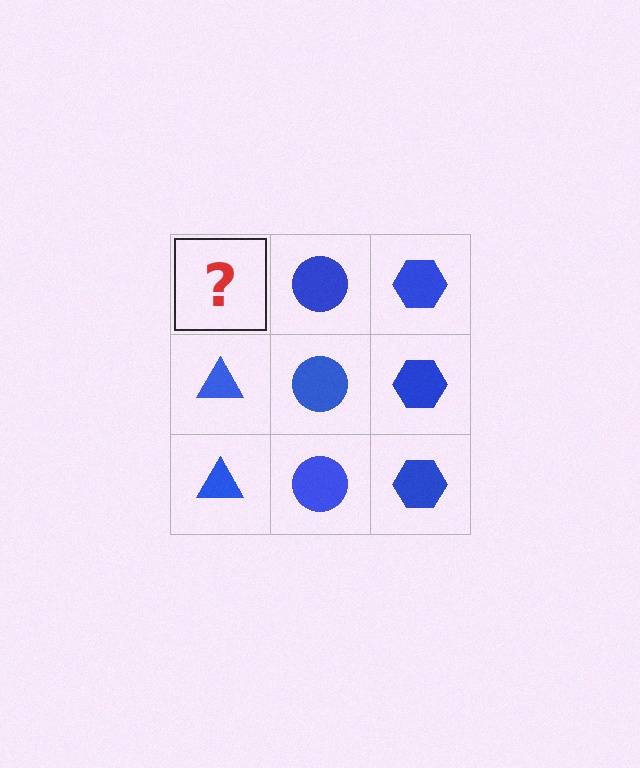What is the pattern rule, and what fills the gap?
The rule is that each column has a consistent shape. The gap should be filled with a blue triangle.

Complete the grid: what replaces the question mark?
The question mark should be replaced with a blue triangle.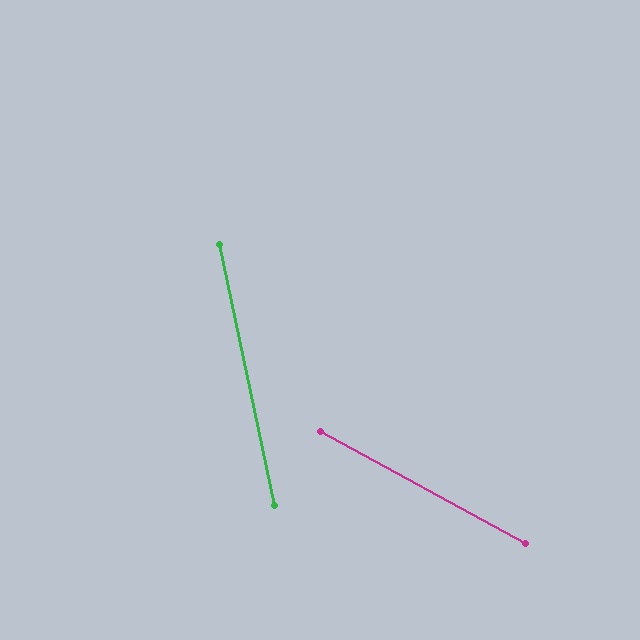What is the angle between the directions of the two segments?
Approximately 49 degrees.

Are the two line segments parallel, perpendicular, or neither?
Neither parallel nor perpendicular — they differ by about 49°.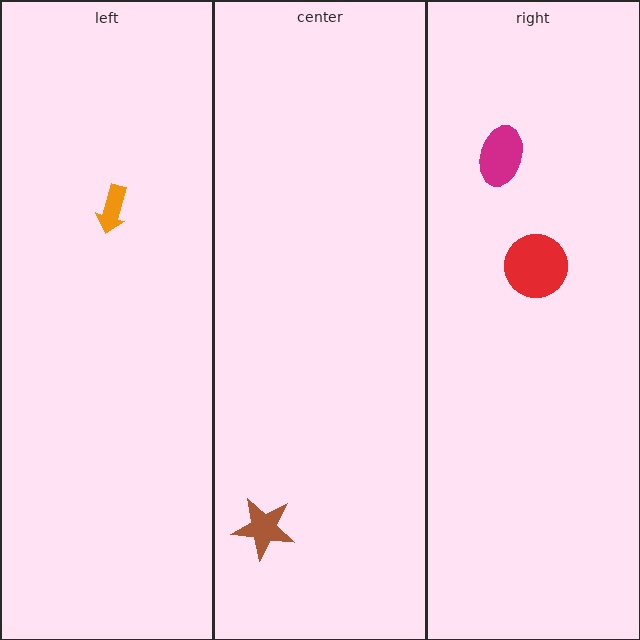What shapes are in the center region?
The brown star.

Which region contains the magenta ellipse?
The right region.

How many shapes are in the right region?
2.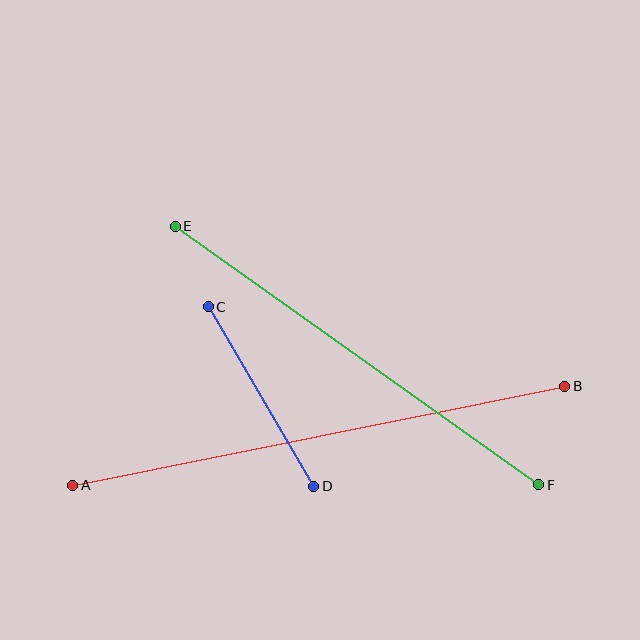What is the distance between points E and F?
The distance is approximately 446 pixels.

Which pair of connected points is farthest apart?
Points A and B are farthest apart.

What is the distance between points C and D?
The distance is approximately 208 pixels.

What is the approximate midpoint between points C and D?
The midpoint is at approximately (261, 396) pixels.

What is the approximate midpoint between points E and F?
The midpoint is at approximately (357, 355) pixels.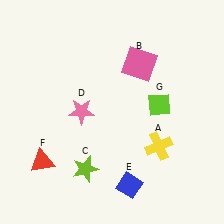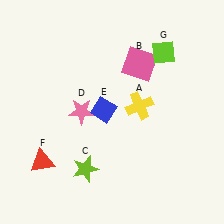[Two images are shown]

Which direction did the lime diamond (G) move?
The lime diamond (G) moved up.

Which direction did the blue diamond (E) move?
The blue diamond (E) moved up.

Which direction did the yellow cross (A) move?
The yellow cross (A) moved up.